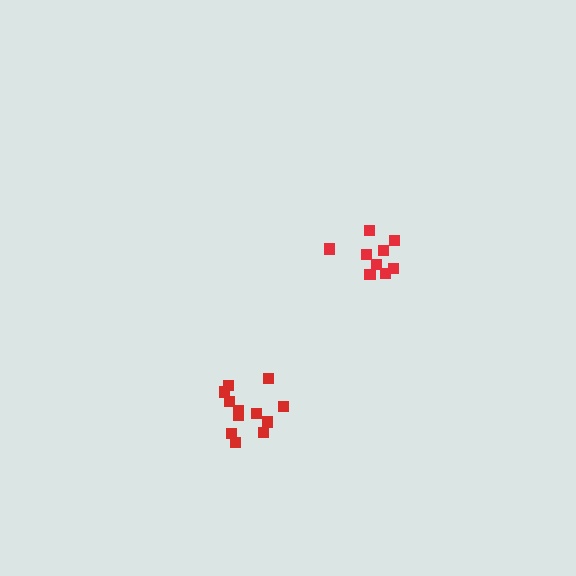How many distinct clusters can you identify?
There are 2 distinct clusters.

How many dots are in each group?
Group 1: 9 dots, Group 2: 12 dots (21 total).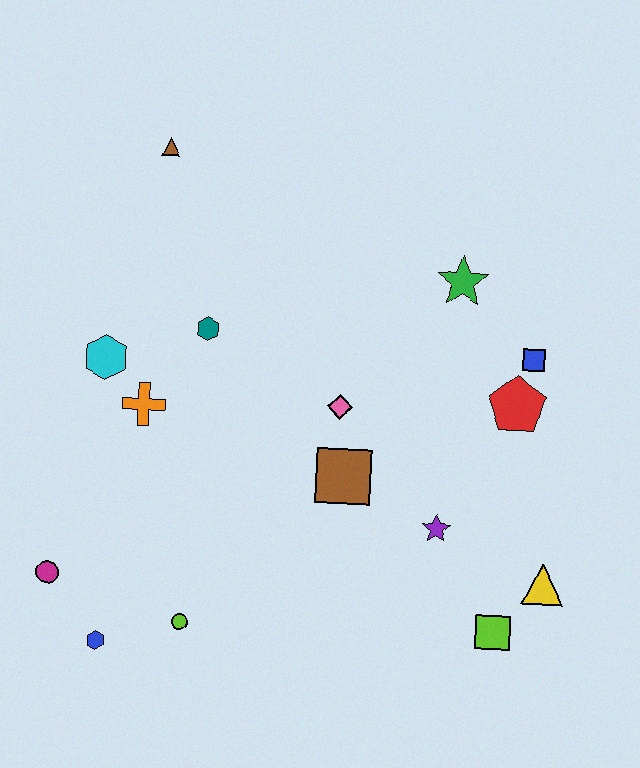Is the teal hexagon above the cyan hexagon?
Yes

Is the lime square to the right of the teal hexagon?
Yes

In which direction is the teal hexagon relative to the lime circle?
The teal hexagon is above the lime circle.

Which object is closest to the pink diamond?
The brown square is closest to the pink diamond.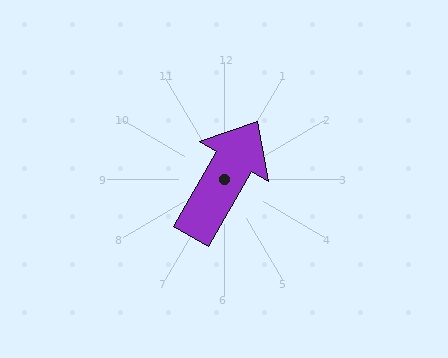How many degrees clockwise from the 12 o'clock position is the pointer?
Approximately 30 degrees.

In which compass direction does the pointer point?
Northeast.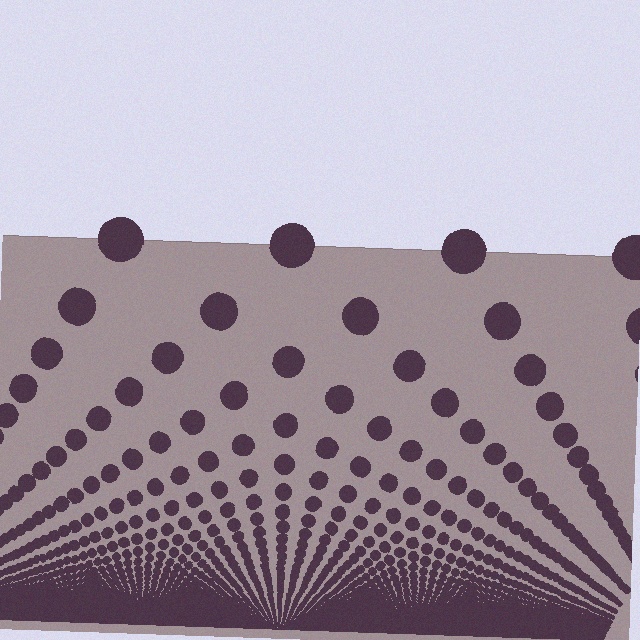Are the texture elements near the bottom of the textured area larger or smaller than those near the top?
Smaller. The gradient is inverted — elements near the bottom are smaller and denser.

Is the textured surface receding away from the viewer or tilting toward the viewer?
The surface appears to tilt toward the viewer. Texture elements get larger and sparser toward the top.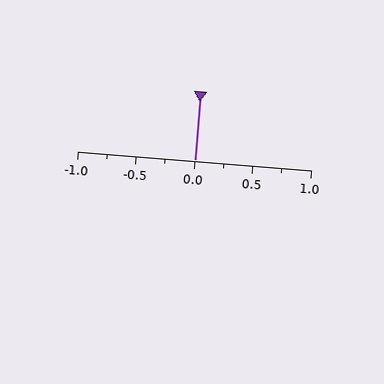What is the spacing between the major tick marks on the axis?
The major ticks are spaced 0.5 apart.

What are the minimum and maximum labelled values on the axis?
The axis runs from -1.0 to 1.0.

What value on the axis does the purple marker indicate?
The marker indicates approximately 0.